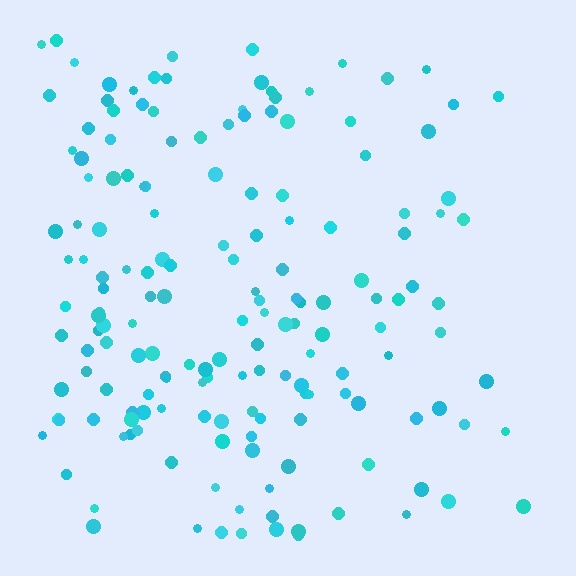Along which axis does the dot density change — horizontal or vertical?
Horizontal.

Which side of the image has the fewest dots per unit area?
The right.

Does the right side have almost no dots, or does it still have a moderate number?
Still a moderate number, just noticeably fewer than the left.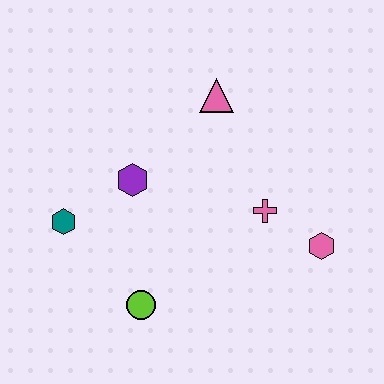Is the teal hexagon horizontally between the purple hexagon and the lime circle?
No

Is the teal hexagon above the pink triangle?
No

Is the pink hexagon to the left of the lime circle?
No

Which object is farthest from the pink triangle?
The lime circle is farthest from the pink triangle.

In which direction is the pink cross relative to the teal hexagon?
The pink cross is to the right of the teal hexagon.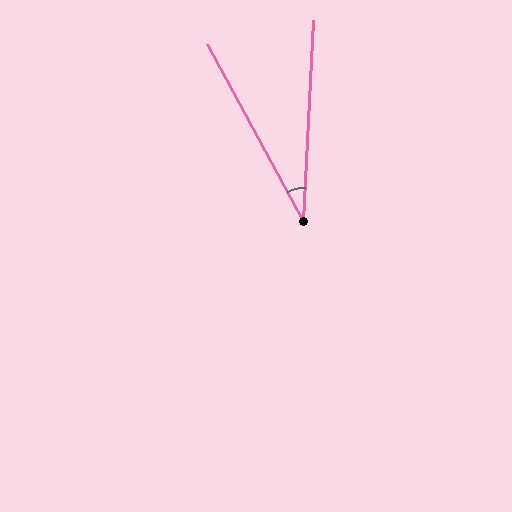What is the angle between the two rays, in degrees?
Approximately 31 degrees.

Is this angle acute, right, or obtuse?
It is acute.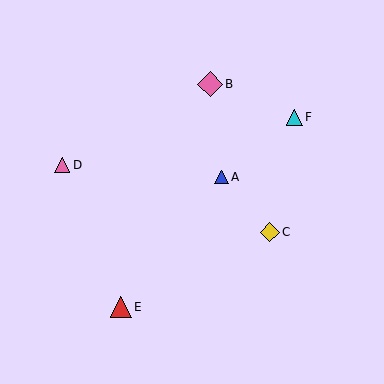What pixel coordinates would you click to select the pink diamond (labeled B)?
Click at (210, 84) to select the pink diamond B.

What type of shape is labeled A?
Shape A is a blue triangle.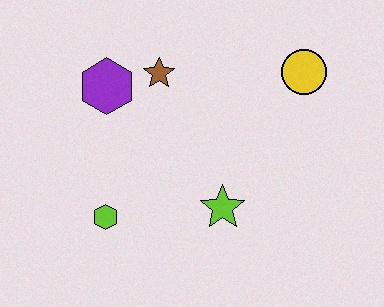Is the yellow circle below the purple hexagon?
No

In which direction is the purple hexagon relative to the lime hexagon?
The purple hexagon is above the lime hexagon.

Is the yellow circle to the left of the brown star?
No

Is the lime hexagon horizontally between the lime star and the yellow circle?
No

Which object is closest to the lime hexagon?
The lime star is closest to the lime hexagon.